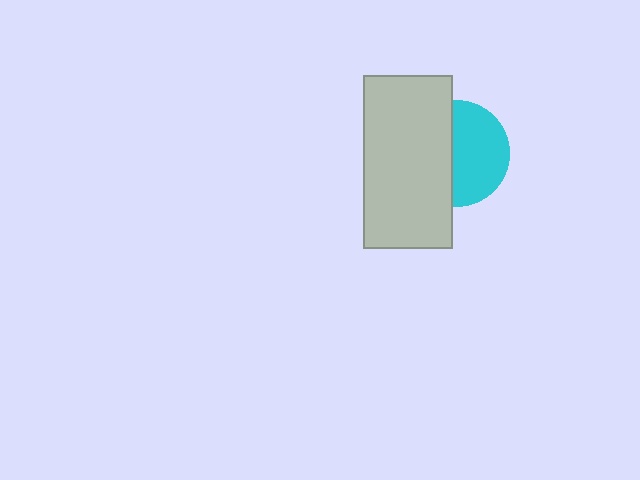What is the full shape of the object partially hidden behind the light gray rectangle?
The partially hidden object is a cyan circle.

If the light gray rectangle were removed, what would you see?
You would see the complete cyan circle.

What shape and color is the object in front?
The object in front is a light gray rectangle.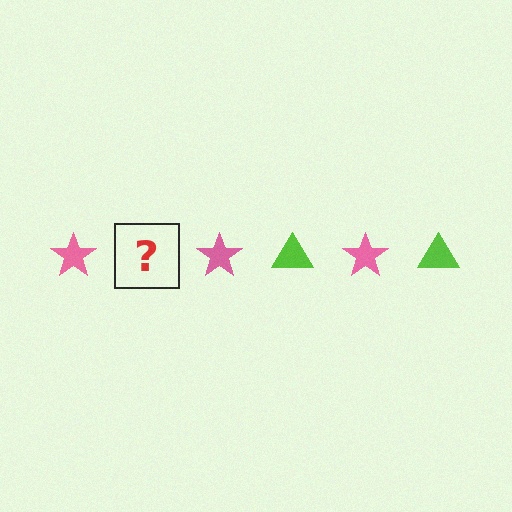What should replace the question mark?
The question mark should be replaced with a lime triangle.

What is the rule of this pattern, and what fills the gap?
The rule is that the pattern alternates between pink star and lime triangle. The gap should be filled with a lime triangle.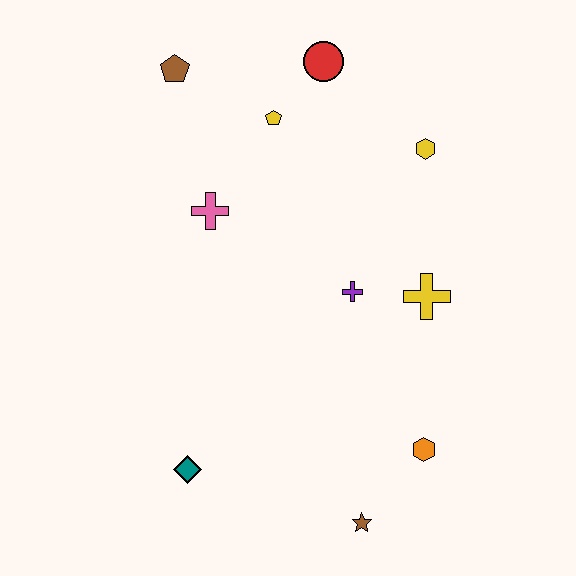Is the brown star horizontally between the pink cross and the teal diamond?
No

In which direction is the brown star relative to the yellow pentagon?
The brown star is below the yellow pentagon.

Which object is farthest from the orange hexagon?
The brown pentagon is farthest from the orange hexagon.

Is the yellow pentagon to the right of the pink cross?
Yes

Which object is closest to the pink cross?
The yellow pentagon is closest to the pink cross.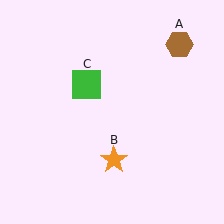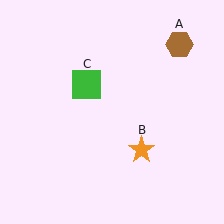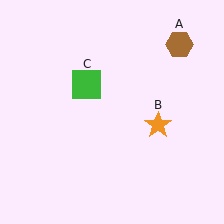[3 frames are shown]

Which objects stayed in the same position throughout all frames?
Brown hexagon (object A) and green square (object C) remained stationary.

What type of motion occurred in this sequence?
The orange star (object B) rotated counterclockwise around the center of the scene.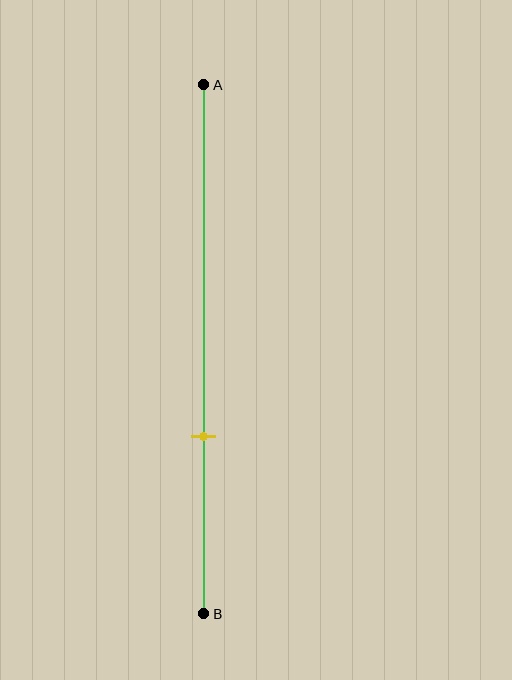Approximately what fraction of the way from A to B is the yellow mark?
The yellow mark is approximately 65% of the way from A to B.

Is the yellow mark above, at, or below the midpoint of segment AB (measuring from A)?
The yellow mark is below the midpoint of segment AB.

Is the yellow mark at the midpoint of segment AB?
No, the mark is at about 65% from A, not at the 50% midpoint.